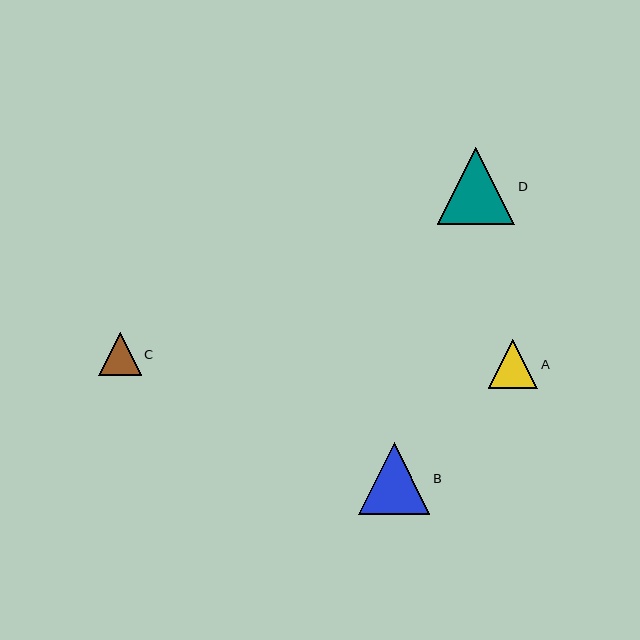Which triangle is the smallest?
Triangle C is the smallest with a size of approximately 43 pixels.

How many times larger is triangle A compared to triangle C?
Triangle A is approximately 1.1 times the size of triangle C.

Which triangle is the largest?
Triangle D is the largest with a size of approximately 77 pixels.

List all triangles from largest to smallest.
From largest to smallest: D, B, A, C.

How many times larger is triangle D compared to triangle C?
Triangle D is approximately 1.8 times the size of triangle C.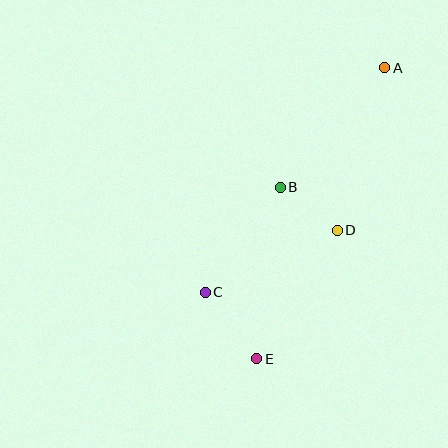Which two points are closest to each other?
Points B and D are closest to each other.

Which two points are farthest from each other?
Points A and E are farthest from each other.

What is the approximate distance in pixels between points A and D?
The distance between A and D is approximately 169 pixels.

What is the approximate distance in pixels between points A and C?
The distance between A and C is approximately 287 pixels.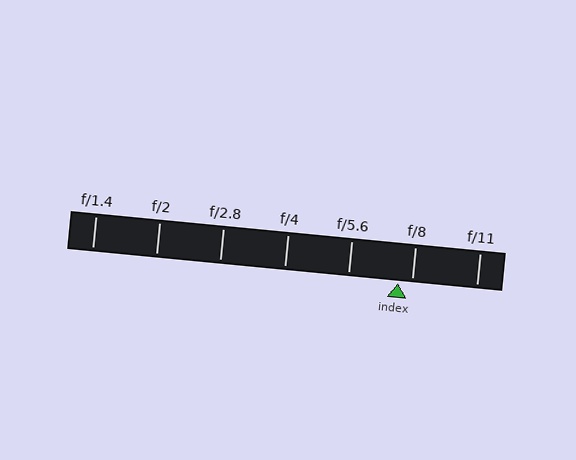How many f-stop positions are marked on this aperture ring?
There are 7 f-stop positions marked.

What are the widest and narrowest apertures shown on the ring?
The widest aperture shown is f/1.4 and the narrowest is f/11.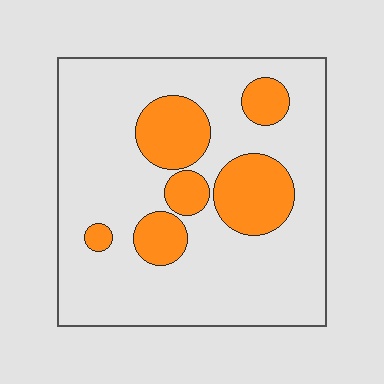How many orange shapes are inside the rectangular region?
6.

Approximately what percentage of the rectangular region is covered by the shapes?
Approximately 20%.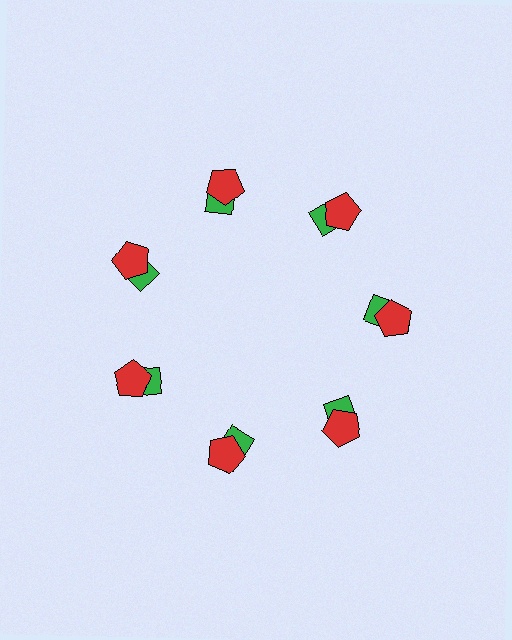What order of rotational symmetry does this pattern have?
This pattern has 7-fold rotational symmetry.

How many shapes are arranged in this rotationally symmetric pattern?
There are 14 shapes, arranged in 7 groups of 2.